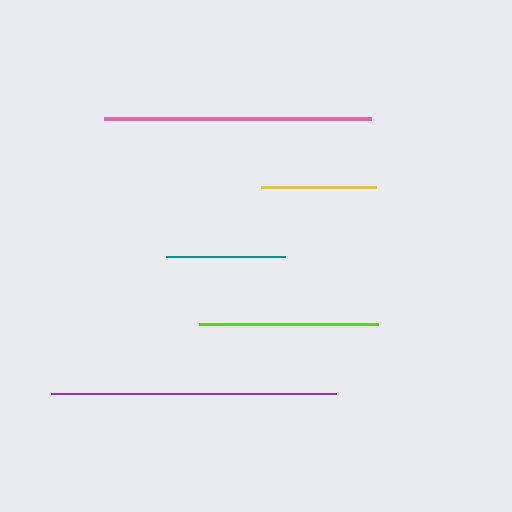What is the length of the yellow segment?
The yellow segment is approximately 115 pixels long.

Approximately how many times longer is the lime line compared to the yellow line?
The lime line is approximately 1.5 times the length of the yellow line.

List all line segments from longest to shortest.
From longest to shortest: purple, pink, lime, teal, yellow.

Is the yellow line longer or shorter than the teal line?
The teal line is longer than the yellow line.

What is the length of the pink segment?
The pink segment is approximately 267 pixels long.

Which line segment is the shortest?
The yellow line is the shortest at approximately 115 pixels.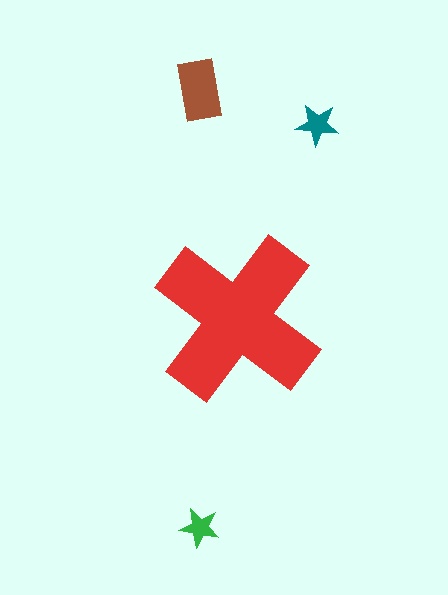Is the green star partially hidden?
No, the green star is fully visible.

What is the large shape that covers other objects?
A red cross.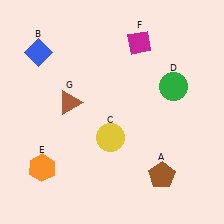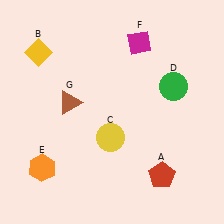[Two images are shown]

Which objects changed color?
A changed from brown to red. B changed from blue to yellow.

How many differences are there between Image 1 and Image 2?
There are 2 differences between the two images.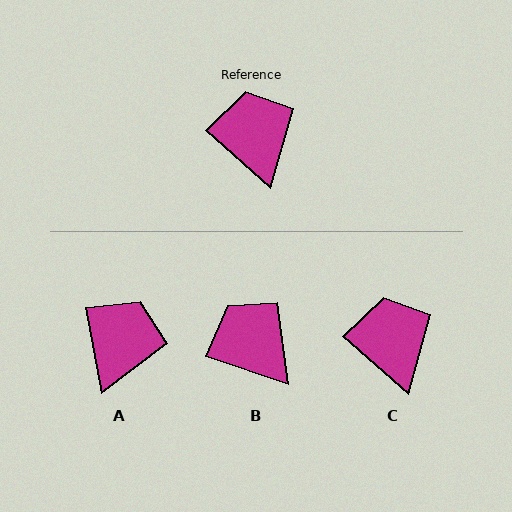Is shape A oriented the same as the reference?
No, it is off by about 38 degrees.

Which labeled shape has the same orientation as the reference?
C.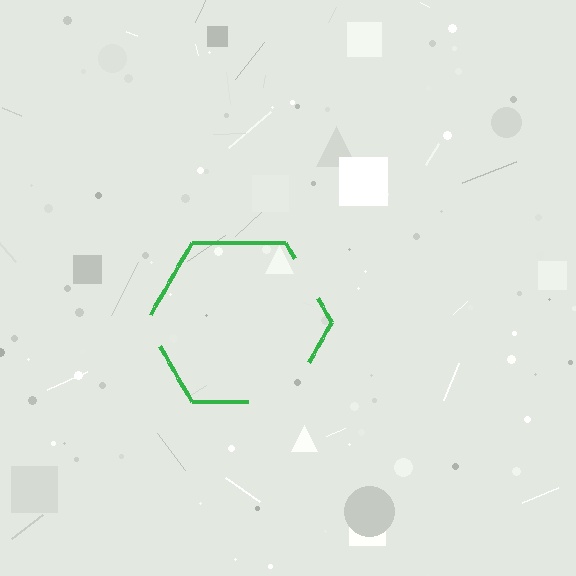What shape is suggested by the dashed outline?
The dashed outline suggests a hexagon.